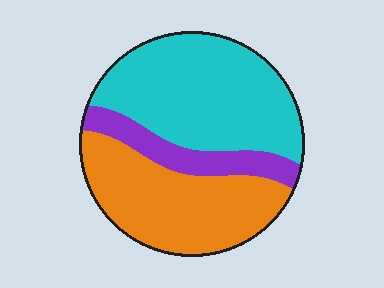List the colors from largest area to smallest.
From largest to smallest: cyan, orange, purple.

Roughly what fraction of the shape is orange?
Orange takes up between a third and a half of the shape.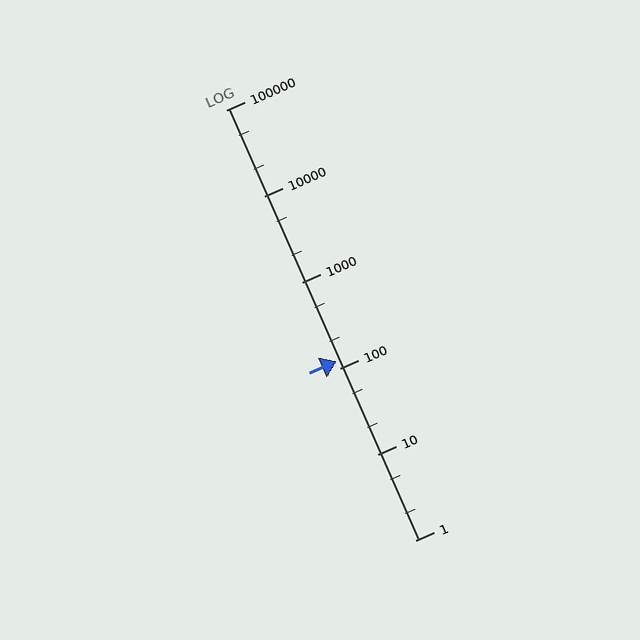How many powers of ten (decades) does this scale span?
The scale spans 5 decades, from 1 to 100000.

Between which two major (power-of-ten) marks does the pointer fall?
The pointer is between 100 and 1000.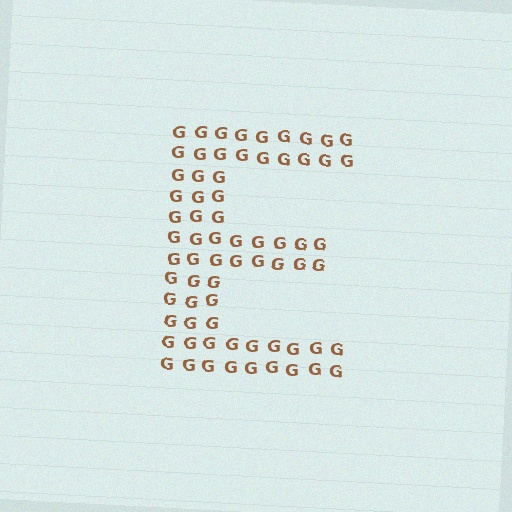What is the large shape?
The large shape is the letter E.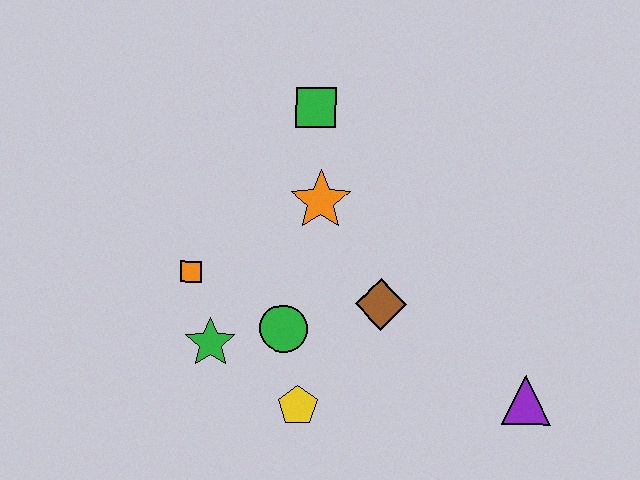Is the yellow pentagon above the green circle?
No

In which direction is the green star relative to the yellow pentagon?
The green star is to the left of the yellow pentagon.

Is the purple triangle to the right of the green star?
Yes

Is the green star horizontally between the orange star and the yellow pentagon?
No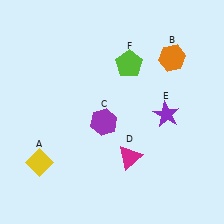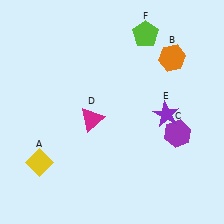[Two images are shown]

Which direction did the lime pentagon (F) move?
The lime pentagon (F) moved up.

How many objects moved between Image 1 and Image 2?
3 objects moved between the two images.